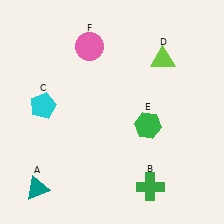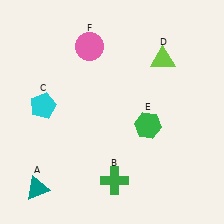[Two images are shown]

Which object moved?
The green cross (B) moved left.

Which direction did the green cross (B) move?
The green cross (B) moved left.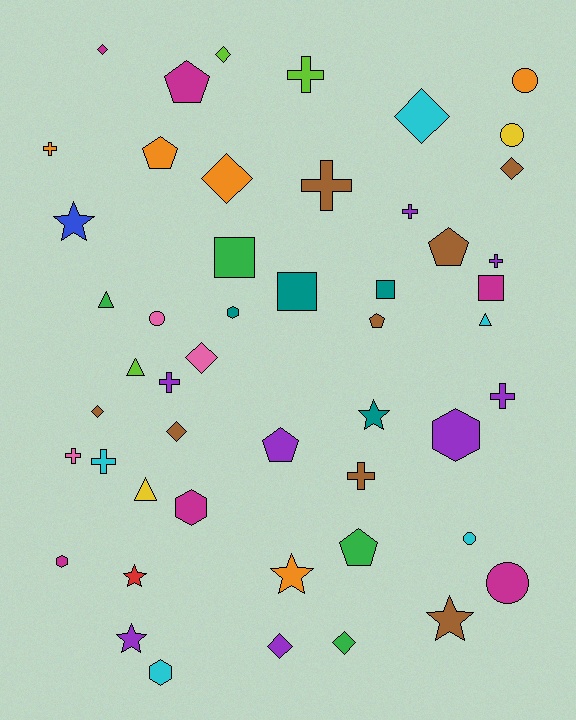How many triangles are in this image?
There are 4 triangles.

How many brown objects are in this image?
There are 8 brown objects.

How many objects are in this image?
There are 50 objects.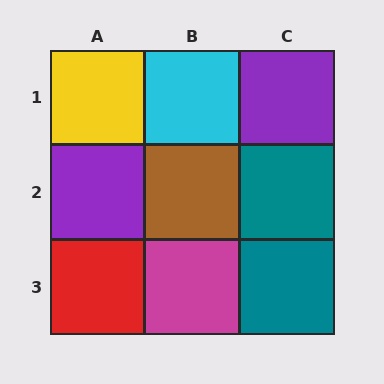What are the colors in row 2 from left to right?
Purple, brown, teal.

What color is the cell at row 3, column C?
Teal.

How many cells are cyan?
1 cell is cyan.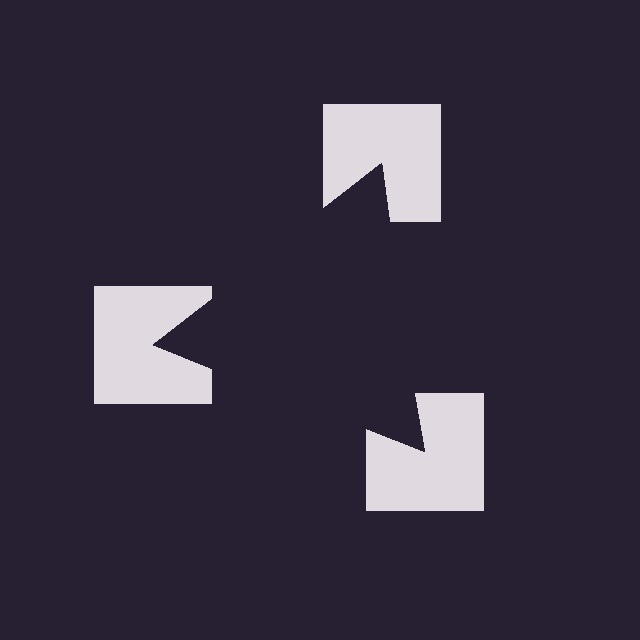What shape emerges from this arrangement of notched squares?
An illusory triangle — its edges are inferred from the aligned wedge cuts in the notched squares, not physically drawn.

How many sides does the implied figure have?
3 sides.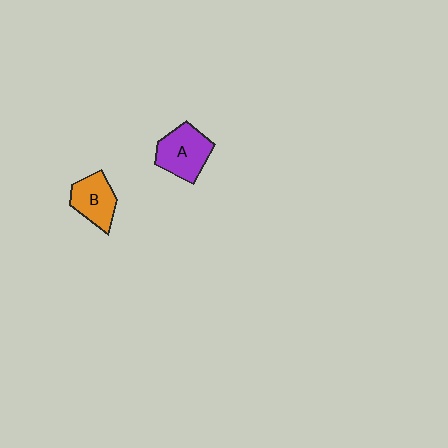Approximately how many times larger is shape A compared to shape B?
Approximately 1.2 times.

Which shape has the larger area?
Shape A (purple).